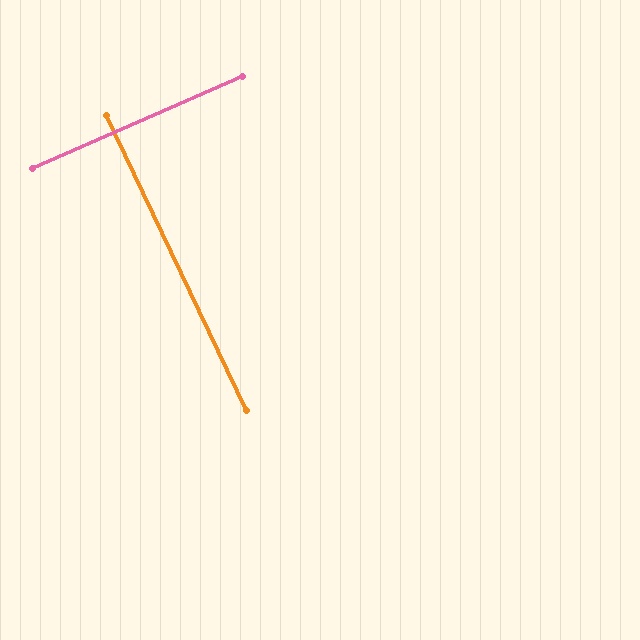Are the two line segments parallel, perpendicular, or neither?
Perpendicular — they meet at approximately 88°.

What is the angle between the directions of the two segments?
Approximately 88 degrees.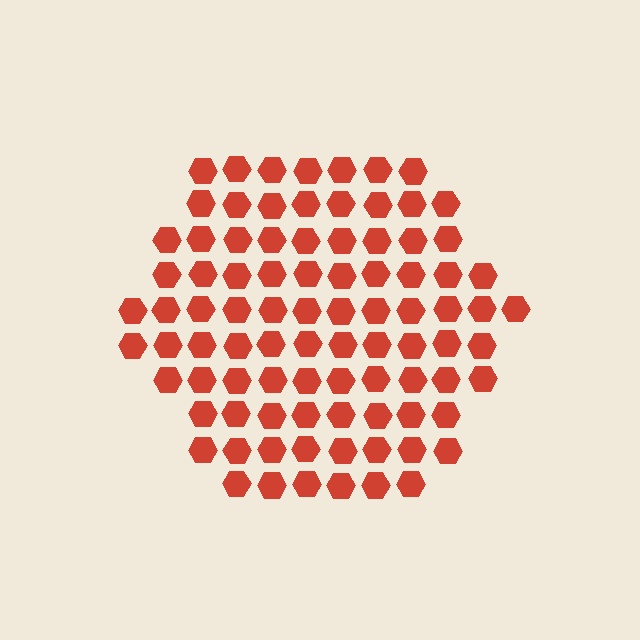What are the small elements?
The small elements are hexagons.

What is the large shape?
The large shape is a hexagon.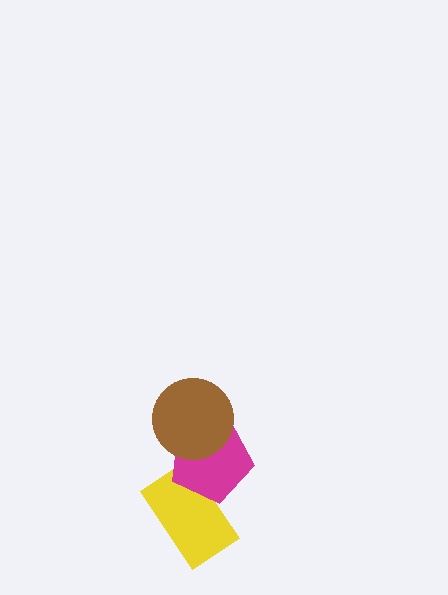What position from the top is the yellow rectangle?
The yellow rectangle is 3rd from the top.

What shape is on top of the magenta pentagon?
The brown circle is on top of the magenta pentagon.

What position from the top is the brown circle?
The brown circle is 1st from the top.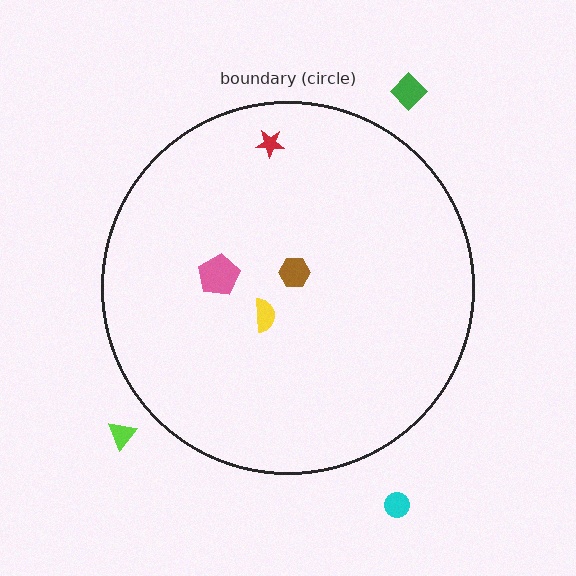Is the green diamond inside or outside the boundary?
Outside.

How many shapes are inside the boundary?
4 inside, 3 outside.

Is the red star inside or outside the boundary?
Inside.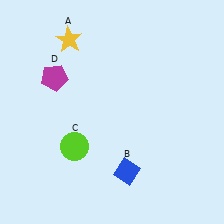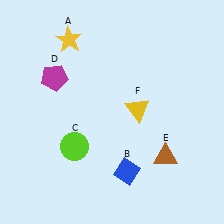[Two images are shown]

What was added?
A brown triangle (E), a yellow triangle (F) were added in Image 2.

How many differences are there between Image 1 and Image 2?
There are 2 differences between the two images.